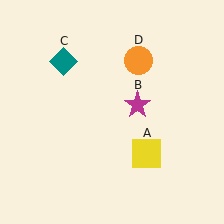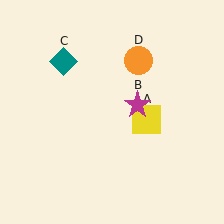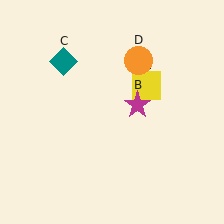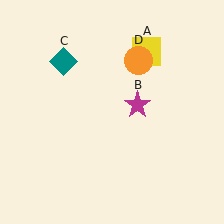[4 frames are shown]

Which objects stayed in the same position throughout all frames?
Magenta star (object B) and teal diamond (object C) and orange circle (object D) remained stationary.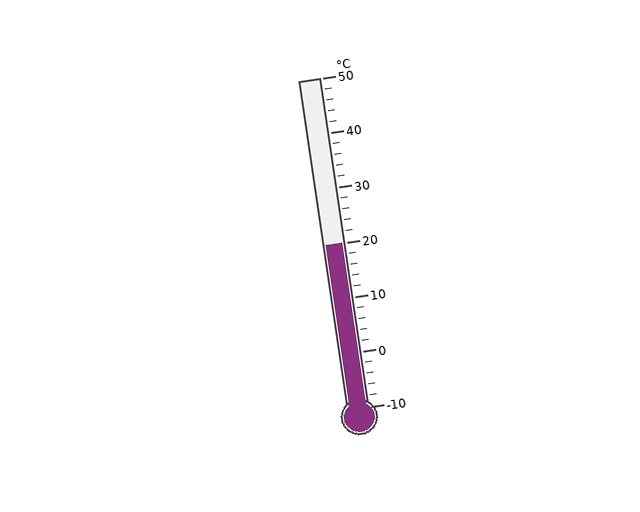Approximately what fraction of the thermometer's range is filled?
The thermometer is filled to approximately 50% of its range.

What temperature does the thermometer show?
The thermometer shows approximately 20°C.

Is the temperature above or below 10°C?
The temperature is above 10°C.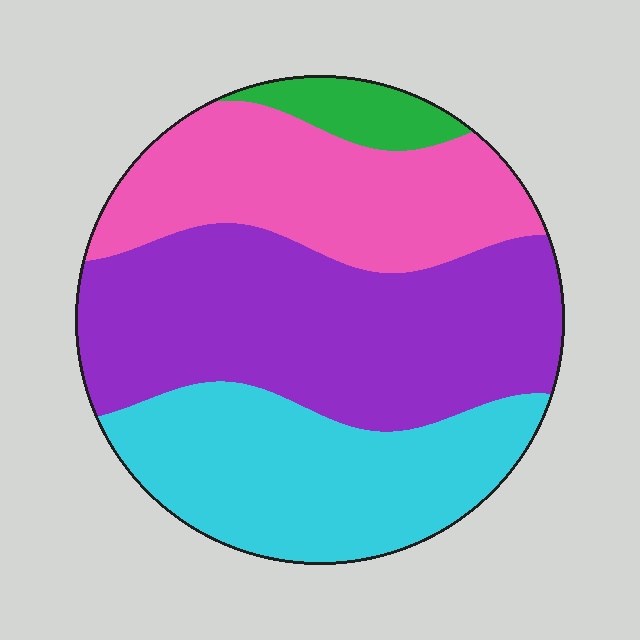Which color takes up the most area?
Purple, at roughly 40%.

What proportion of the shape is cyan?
Cyan covers 28% of the shape.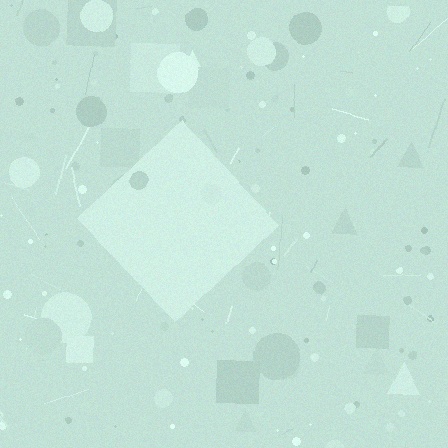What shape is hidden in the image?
A diamond is hidden in the image.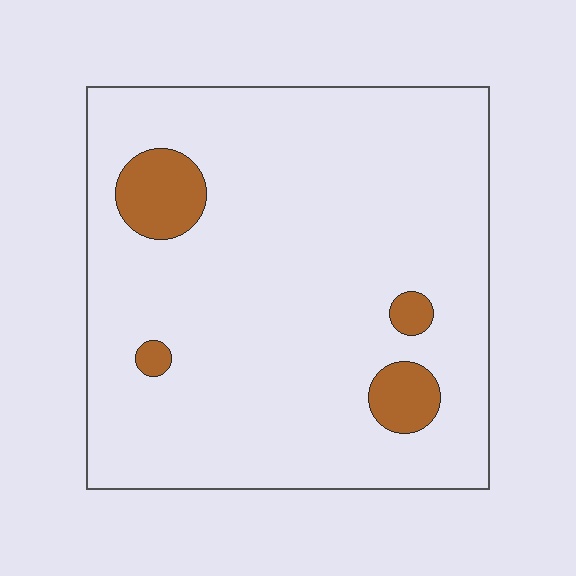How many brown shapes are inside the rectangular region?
4.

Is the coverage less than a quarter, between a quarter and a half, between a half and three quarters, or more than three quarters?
Less than a quarter.